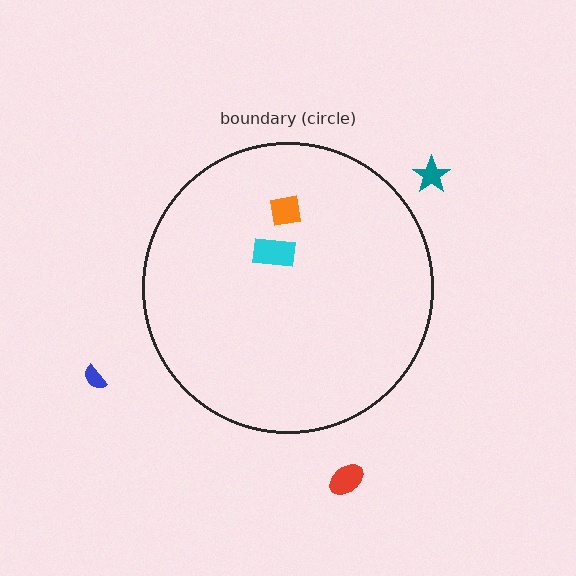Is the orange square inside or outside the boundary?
Inside.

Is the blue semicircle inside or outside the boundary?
Outside.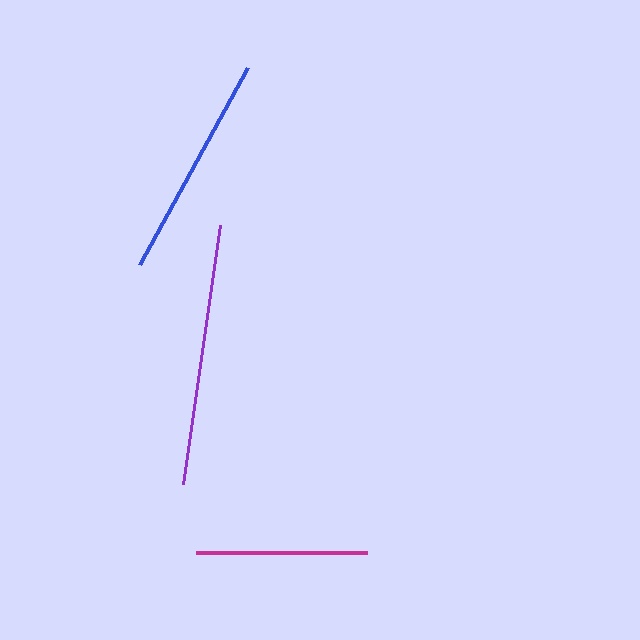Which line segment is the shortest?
The magenta line is the shortest at approximately 170 pixels.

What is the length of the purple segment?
The purple segment is approximately 261 pixels long.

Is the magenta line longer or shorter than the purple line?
The purple line is longer than the magenta line.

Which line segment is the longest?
The purple line is the longest at approximately 261 pixels.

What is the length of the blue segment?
The blue segment is approximately 225 pixels long.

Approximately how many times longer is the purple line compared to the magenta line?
The purple line is approximately 1.5 times the length of the magenta line.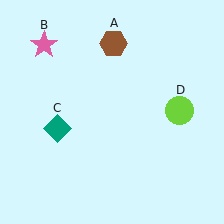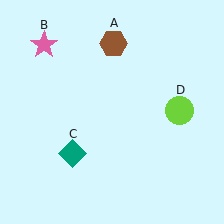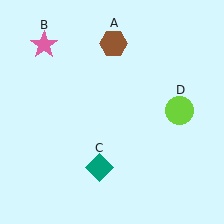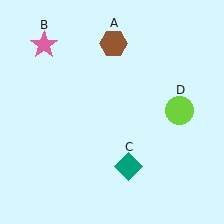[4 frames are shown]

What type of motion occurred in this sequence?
The teal diamond (object C) rotated counterclockwise around the center of the scene.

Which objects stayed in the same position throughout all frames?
Brown hexagon (object A) and pink star (object B) and lime circle (object D) remained stationary.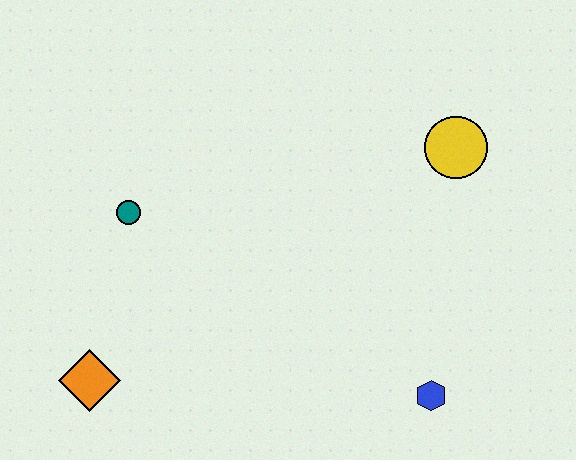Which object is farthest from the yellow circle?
The orange diamond is farthest from the yellow circle.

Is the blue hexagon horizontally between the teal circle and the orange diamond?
No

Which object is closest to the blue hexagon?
The yellow circle is closest to the blue hexagon.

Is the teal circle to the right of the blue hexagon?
No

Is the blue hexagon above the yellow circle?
No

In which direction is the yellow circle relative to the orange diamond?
The yellow circle is to the right of the orange diamond.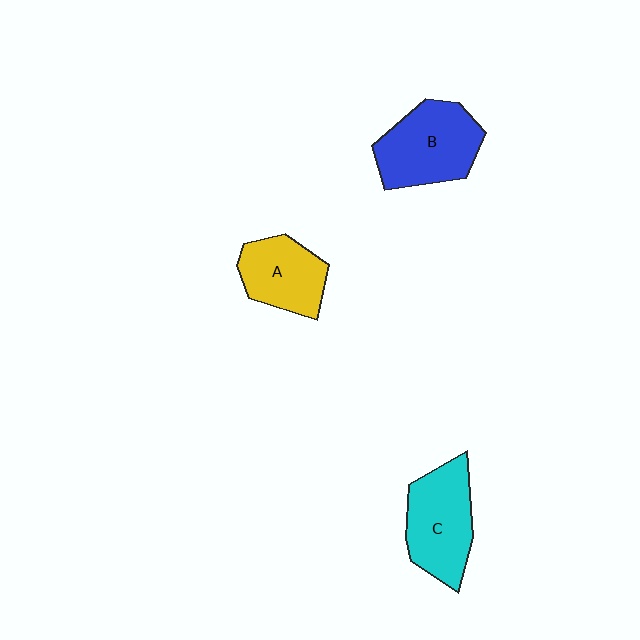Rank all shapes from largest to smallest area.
From largest to smallest: B (blue), C (cyan), A (yellow).